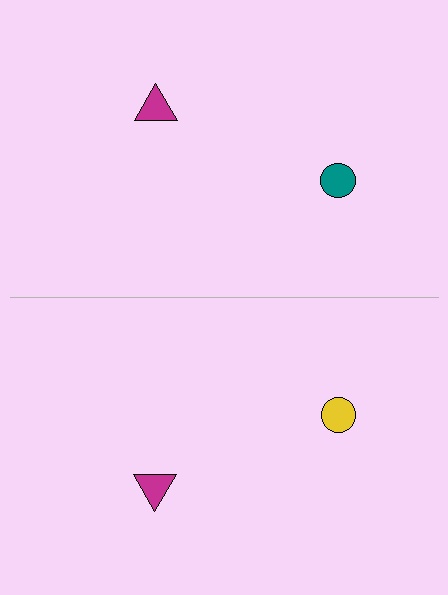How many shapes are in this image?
There are 4 shapes in this image.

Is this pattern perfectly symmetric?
No, the pattern is not perfectly symmetric. The yellow circle on the bottom side breaks the symmetry — its mirror counterpart is teal.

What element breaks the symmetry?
The yellow circle on the bottom side breaks the symmetry — its mirror counterpart is teal.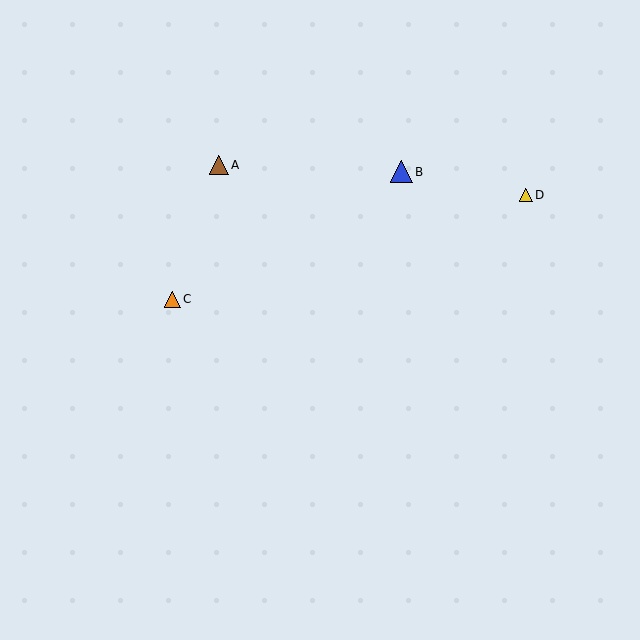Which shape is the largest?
The blue triangle (labeled B) is the largest.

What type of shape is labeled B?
Shape B is a blue triangle.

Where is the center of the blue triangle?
The center of the blue triangle is at (401, 172).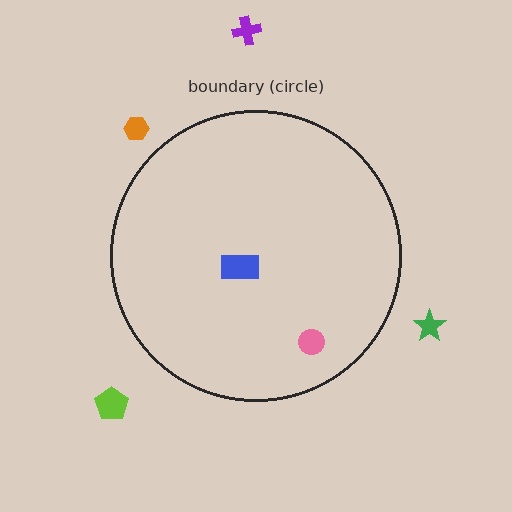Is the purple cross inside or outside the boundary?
Outside.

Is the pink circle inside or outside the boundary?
Inside.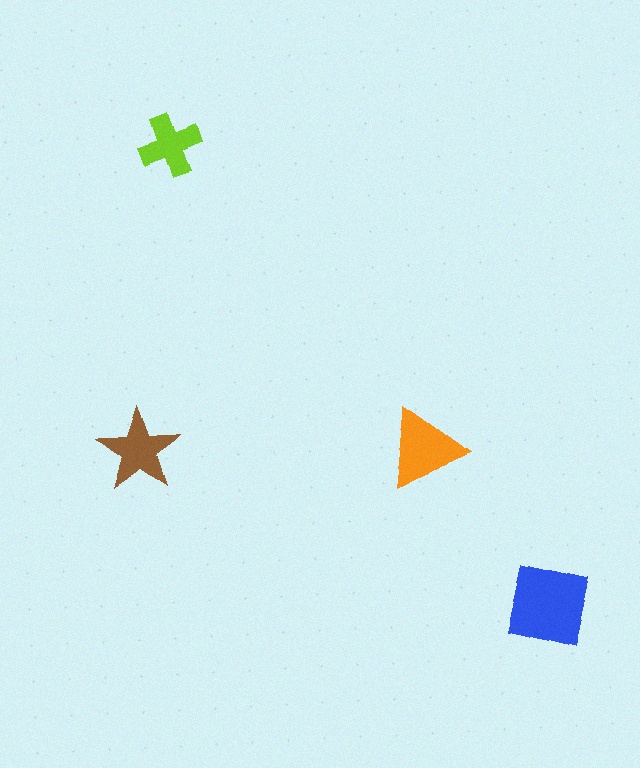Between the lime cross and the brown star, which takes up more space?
The brown star.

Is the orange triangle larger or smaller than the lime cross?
Larger.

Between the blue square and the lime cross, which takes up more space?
The blue square.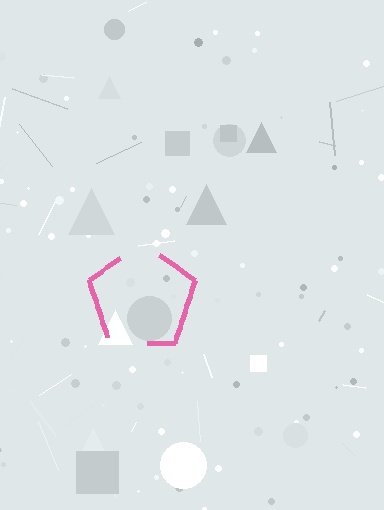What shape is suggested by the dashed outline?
The dashed outline suggests a pentagon.